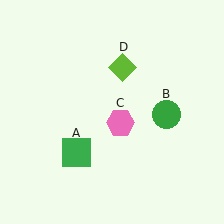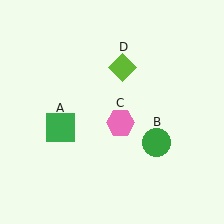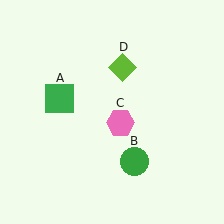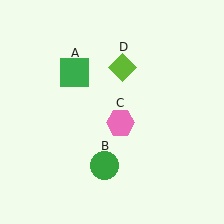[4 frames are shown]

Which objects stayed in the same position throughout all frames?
Pink hexagon (object C) and lime diamond (object D) remained stationary.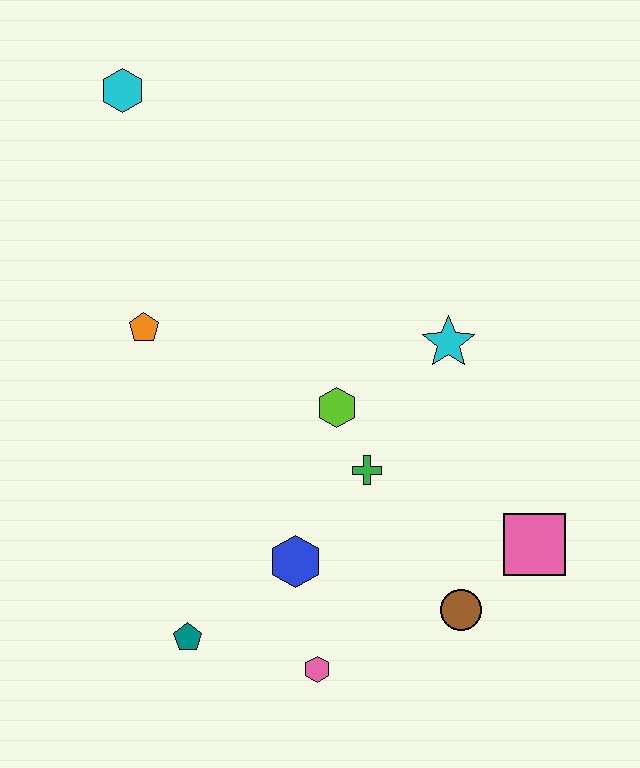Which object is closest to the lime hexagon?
The green cross is closest to the lime hexagon.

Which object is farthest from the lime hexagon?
The cyan hexagon is farthest from the lime hexagon.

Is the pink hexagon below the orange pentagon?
Yes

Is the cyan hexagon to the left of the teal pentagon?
Yes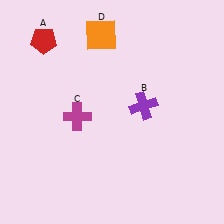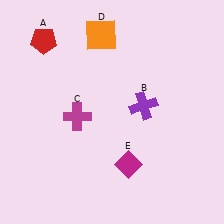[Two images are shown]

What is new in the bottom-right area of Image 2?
A magenta diamond (E) was added in the bottom-right area of Image 2.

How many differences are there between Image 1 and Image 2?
There is 1 difference between the two images.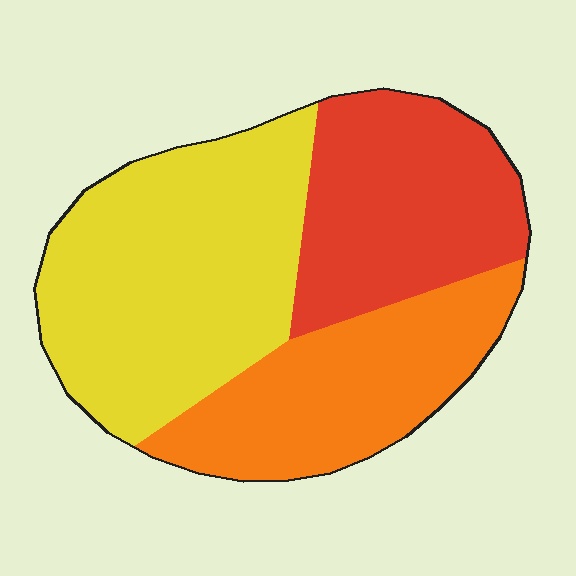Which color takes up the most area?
Yellow, at roughly 45%.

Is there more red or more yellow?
Yellow.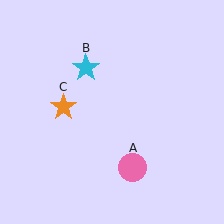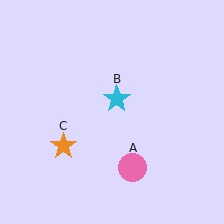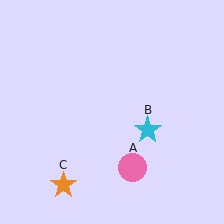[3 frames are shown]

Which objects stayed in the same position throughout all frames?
Pink circle (object A) remained stationary.